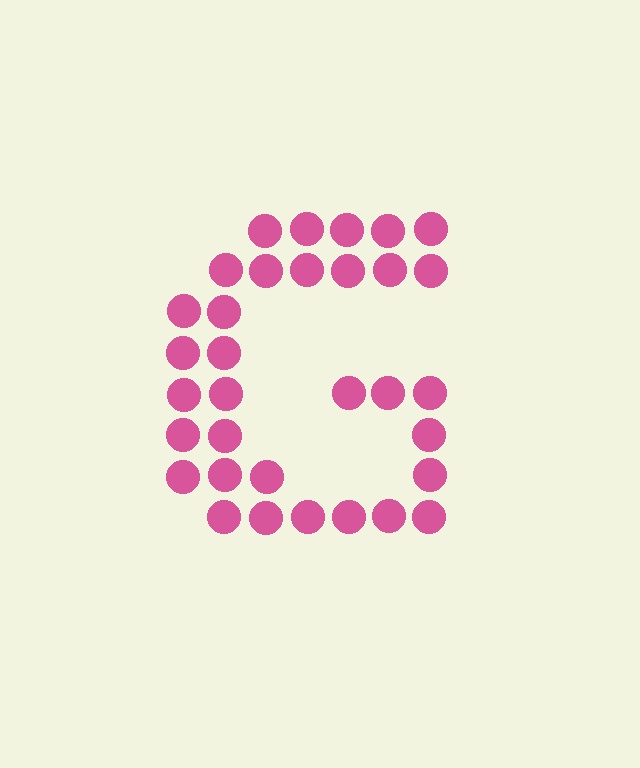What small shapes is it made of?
It is made of small circles.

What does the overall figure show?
The overall figure shows the letter G.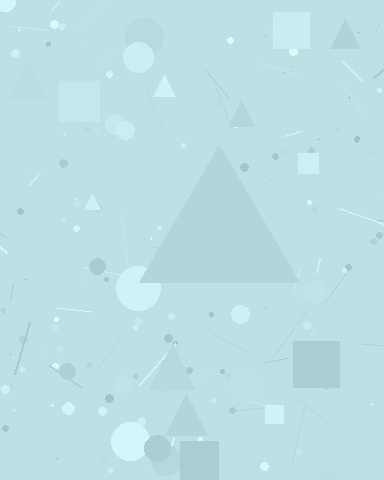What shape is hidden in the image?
A triangle is hidden in the image.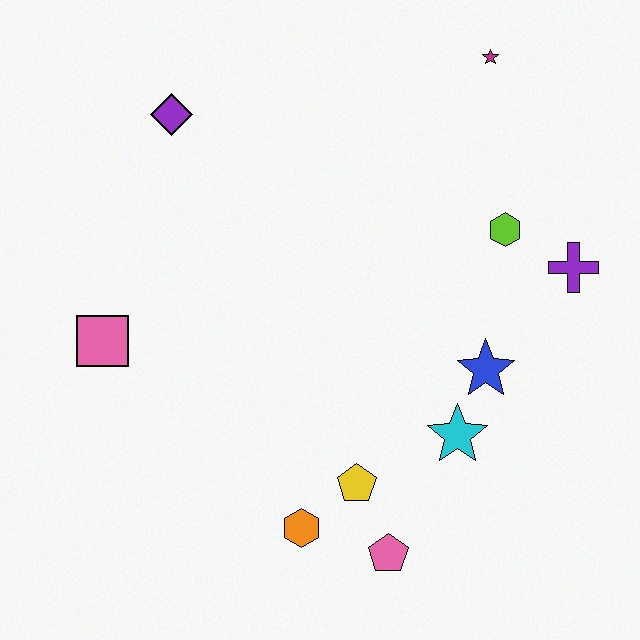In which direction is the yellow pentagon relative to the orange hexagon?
The yellow pentagon is to the right of the orange hexagon.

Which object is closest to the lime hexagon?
The purple cross is closest to the lime hexagon.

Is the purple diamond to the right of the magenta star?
No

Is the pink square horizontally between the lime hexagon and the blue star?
No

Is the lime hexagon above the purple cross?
Yes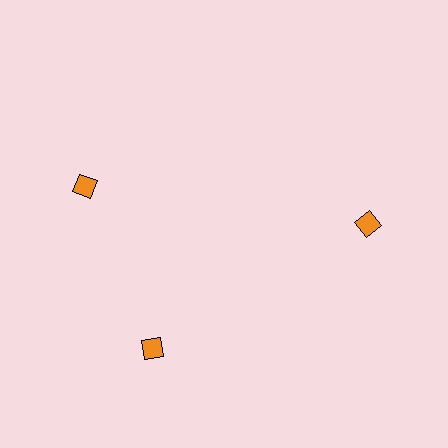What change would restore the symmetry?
The symmetry would be restored by rotating it back into even spacing with its neighbors so that all 3 diamonds sit at equal angles and equal distance from the center.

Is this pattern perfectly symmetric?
No. The 3 orange diamonds are arranged in a ring, but one element near the 11 o'clock position is rotated out of alignment along the ring, breaking the 3-fold rotational symmetry.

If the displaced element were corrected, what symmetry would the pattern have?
It would have 3-fold rotational symmetry — the pattern would map onto itself every 120 degrees.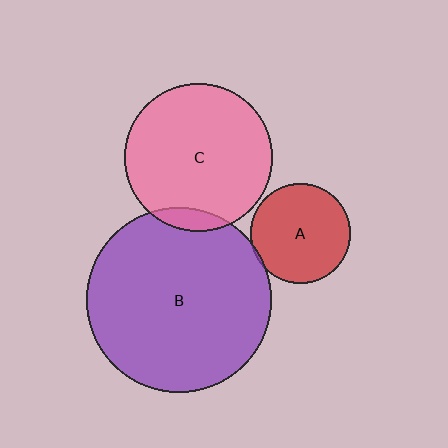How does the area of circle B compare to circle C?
Approximately 1.6 times.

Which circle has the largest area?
Circle B (purple).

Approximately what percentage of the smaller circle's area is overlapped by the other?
Approximately 10%.